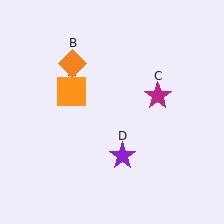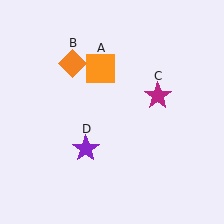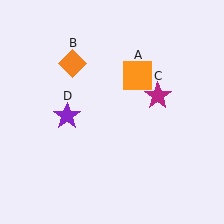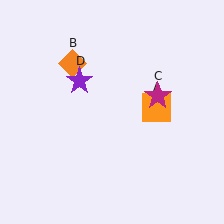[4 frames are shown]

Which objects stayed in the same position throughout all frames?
Orange diamond (object B) and magenta star (object C) remained stationary.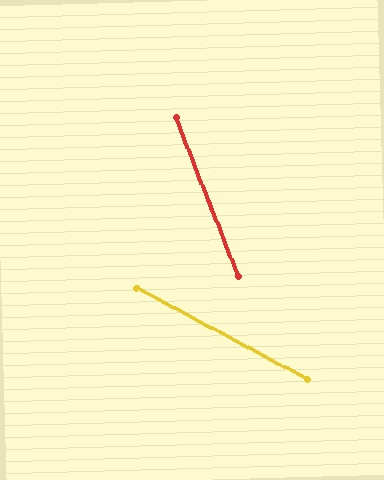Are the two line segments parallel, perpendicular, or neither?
Neither parallel nor perpendicular — they differ by about 41°.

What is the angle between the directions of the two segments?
Approximately 41 degrees.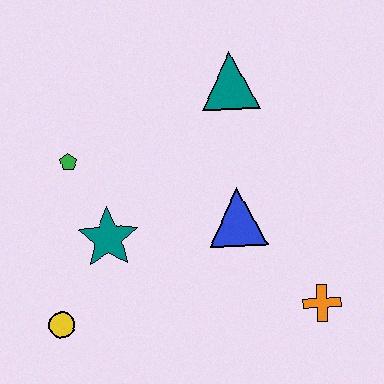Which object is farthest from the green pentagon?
The orange cross is farthest from the green pentagon.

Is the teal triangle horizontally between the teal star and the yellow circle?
No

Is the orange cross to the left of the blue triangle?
No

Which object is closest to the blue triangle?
The orange cross is closest to the blue triangle.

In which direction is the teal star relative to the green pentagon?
The teal star is below the green pentagon.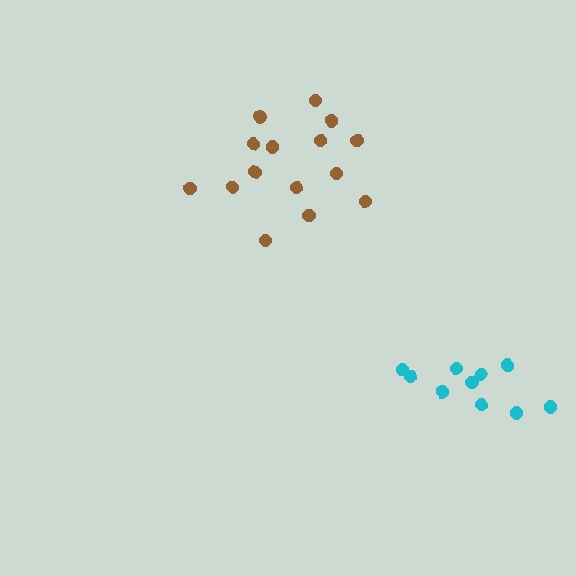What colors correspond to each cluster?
The clusters are colored: brown, cyan.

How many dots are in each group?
Group 1: 15 dots, Group 2: 10 dots (25 total).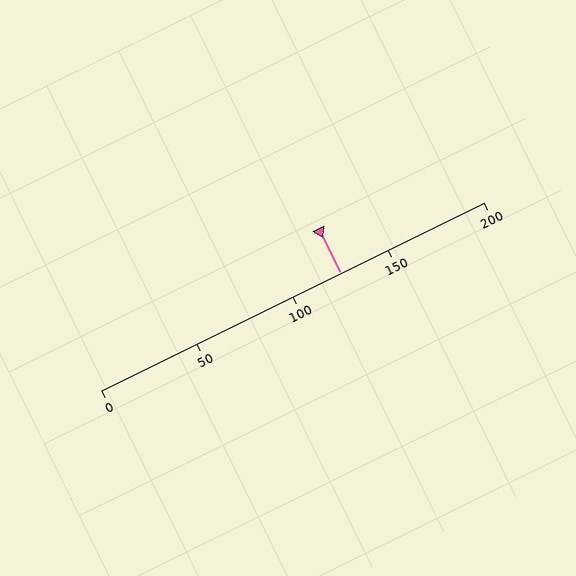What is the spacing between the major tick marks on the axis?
The major ticks are spaced 50 apart.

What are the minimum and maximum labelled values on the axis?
The axis runs from 0 to 200.